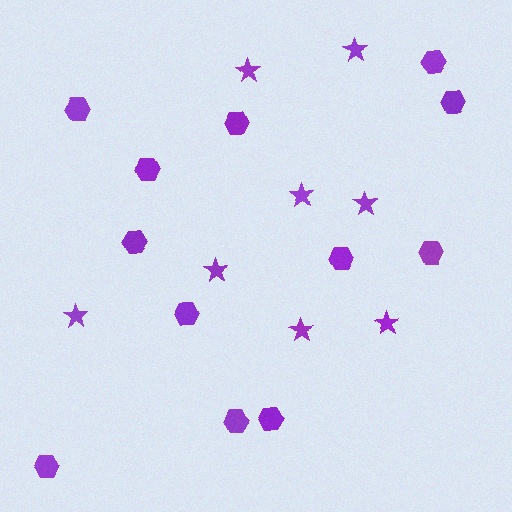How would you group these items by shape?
There are 2 groups: one group of stars (8) and one group of hexagons (12).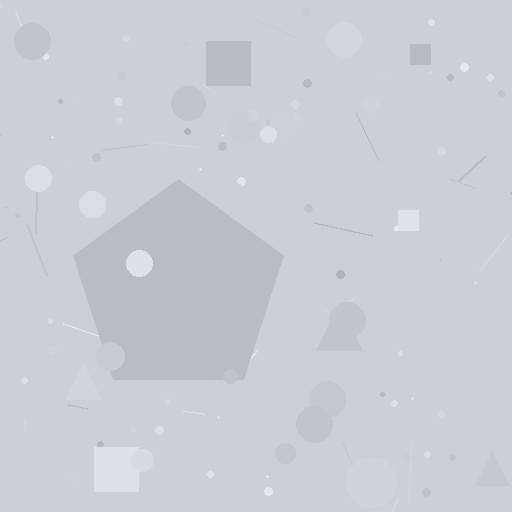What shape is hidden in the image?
A pentagon is hidden in the image.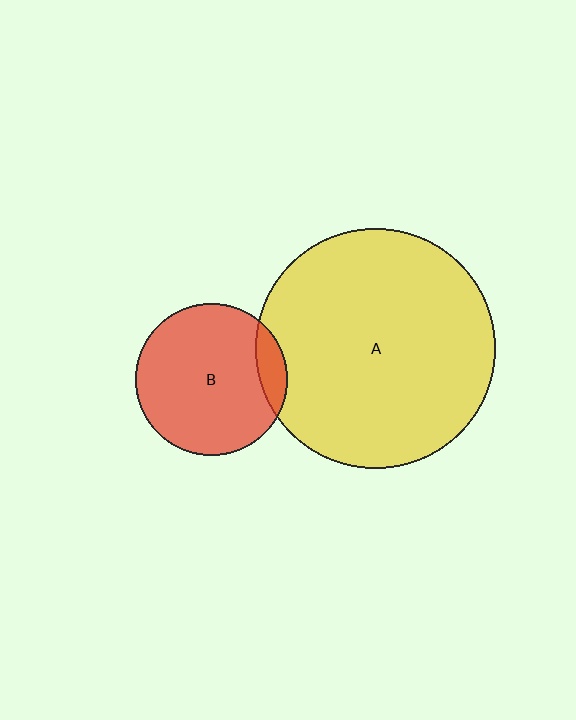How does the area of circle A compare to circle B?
Approximately 2.5 times.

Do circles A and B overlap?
Yes.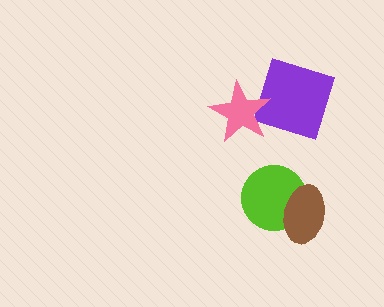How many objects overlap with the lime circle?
1 object overlaps with the lime circle.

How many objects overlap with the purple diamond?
1 object overlaps with the purple diamond.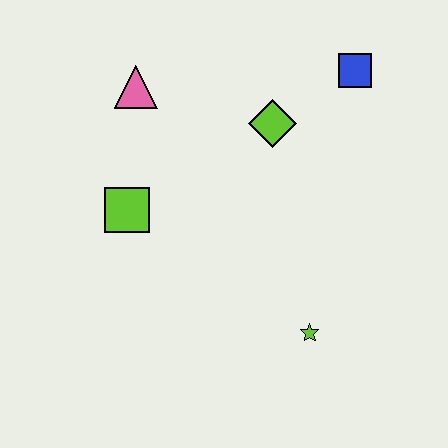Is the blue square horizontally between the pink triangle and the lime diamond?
No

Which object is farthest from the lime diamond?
The lime star is farthest from the lime diamond.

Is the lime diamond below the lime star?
No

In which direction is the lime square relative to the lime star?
The lime square is to the left of the lime star.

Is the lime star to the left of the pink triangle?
No